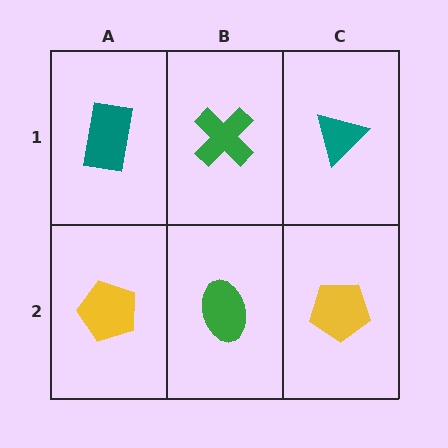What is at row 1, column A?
A teal rectangle.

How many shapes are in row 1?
3 shapes.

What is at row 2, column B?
A green ellipse.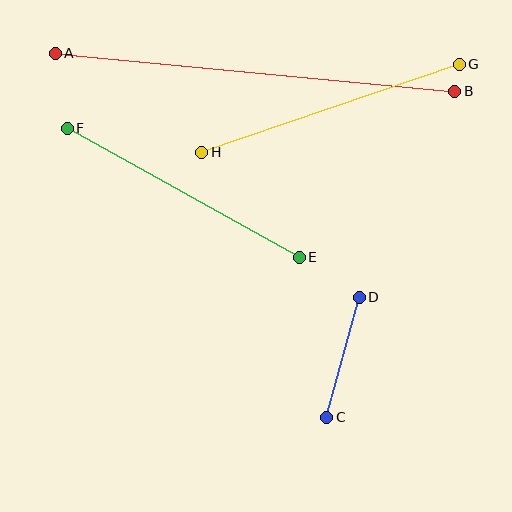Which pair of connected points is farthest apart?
Points A and B are farthest apart.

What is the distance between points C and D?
The distance is approximately 124 pixels.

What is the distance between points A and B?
The distance is approximately 401 pixels.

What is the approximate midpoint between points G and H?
The midpoint is at approximately (331, 108) pixels.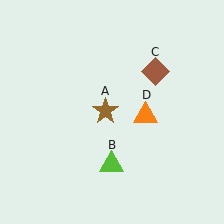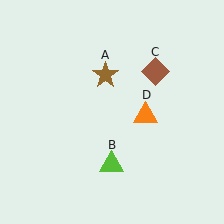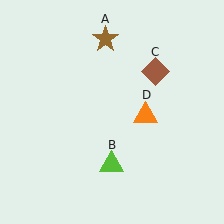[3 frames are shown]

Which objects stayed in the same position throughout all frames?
Lime triangle (object B) and brown diamond (object C) and orange triangle (object D) remained stationary.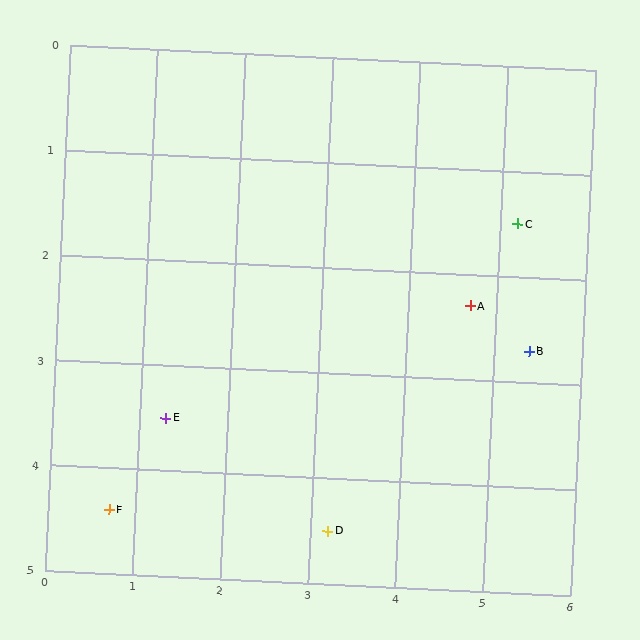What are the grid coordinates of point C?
Point C is at approximately (5.2, 1.5).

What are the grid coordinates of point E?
Point E is at approximately (1.3, 3.5).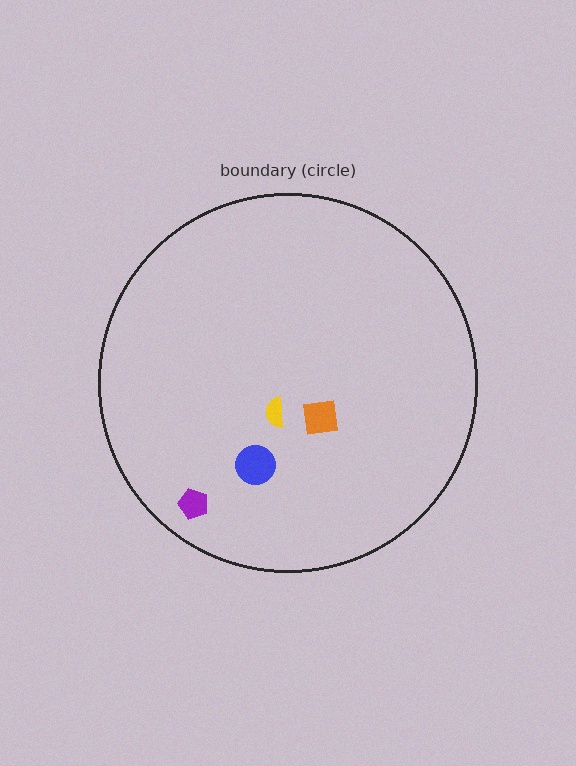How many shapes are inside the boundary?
4 inside, 0 outside.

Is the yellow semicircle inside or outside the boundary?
Inside.